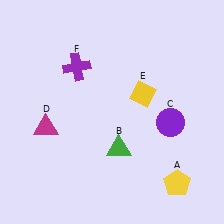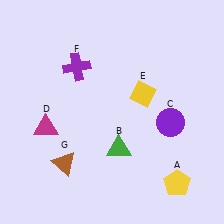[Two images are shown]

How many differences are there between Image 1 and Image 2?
There is 1 difference between the two images.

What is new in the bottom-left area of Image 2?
A brown triangle (G) was added in the bottom-left area of Image 2.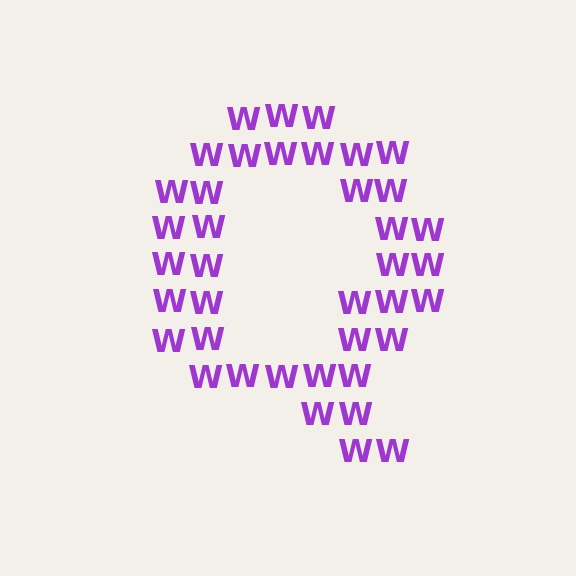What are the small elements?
The small elements are letter W's.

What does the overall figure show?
The overall figure shows the letter Q.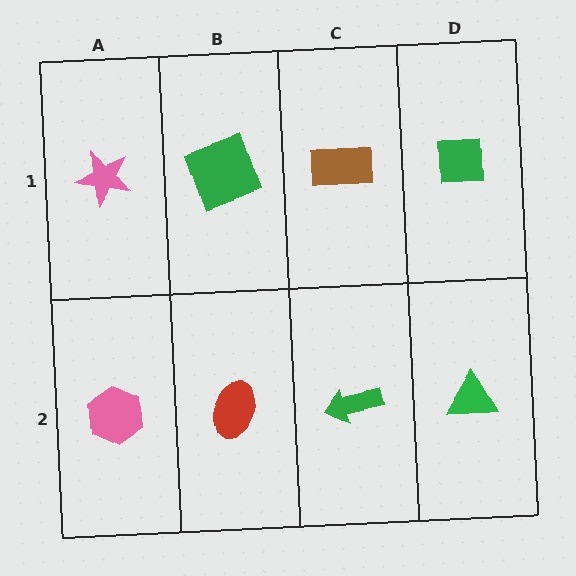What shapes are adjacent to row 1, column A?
A pink hexagon (row 2, column A), a green square (row 1, column B).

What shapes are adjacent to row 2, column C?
A brown rectangle (row 1, column C), a red ellipse (row 2, column B), a green triangle (row 2, column D).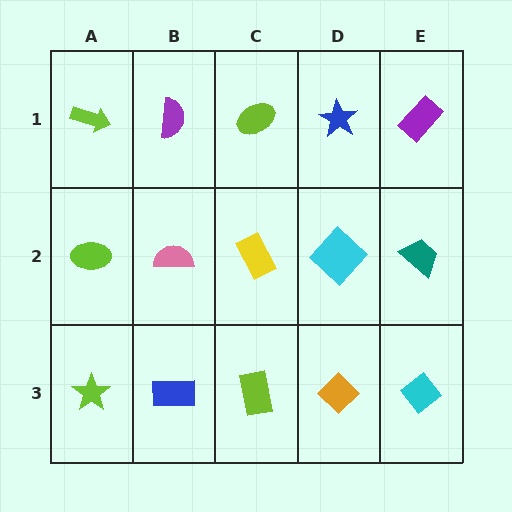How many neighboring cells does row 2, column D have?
4.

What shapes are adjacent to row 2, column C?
A lime ellipse (row 1, column C), a lime rectangle (row 3, column C), a pink semicircle (row 2, column B), a cyan diamond (row 2, column D).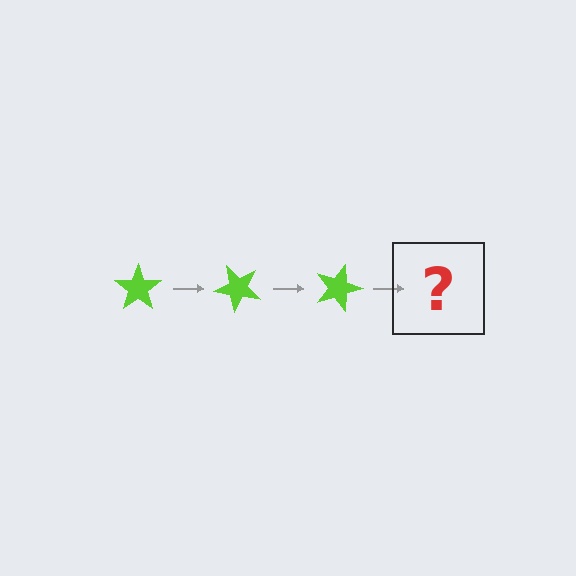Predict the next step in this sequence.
The next step is a lime star rotated 135 degrees.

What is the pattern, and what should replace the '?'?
The pattern is that the star rotates 45 degrees each step. The '?' should be a lime star rotated 135 degrees.